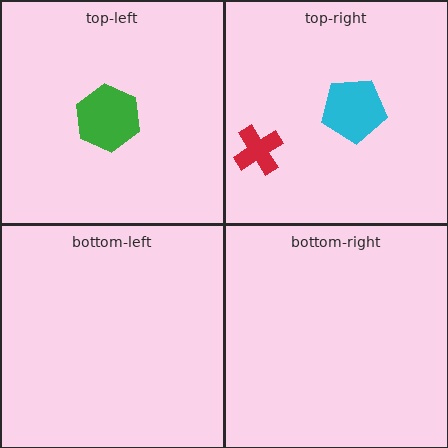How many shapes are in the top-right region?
2.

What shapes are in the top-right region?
The cyan pentagon, the red cross.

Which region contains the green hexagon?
The top-left region.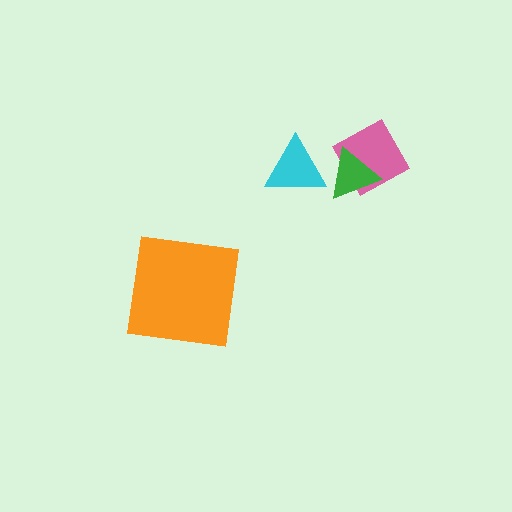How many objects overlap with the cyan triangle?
1 object overlaps with the cyan triangle.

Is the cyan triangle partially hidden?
No, no other shape covers it.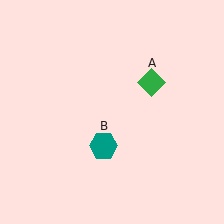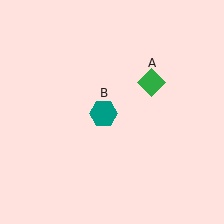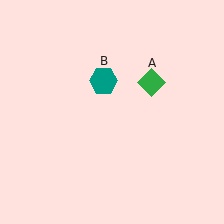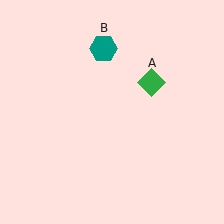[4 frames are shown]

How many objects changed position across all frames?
1 object changed position: teal hexagon (object B).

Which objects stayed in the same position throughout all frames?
Green diamond (object A) remained stationary.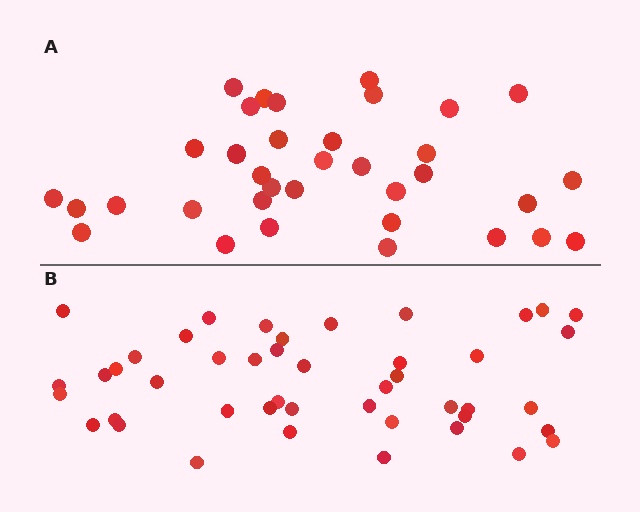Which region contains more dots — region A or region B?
Region B (the bottom region) has more dots.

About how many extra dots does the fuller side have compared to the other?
Region B has roughly 10 or so more dots than region A.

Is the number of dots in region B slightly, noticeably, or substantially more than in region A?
Region B has noticeably more, but not dramatically so. The ratio is roughly 1.3 to 1.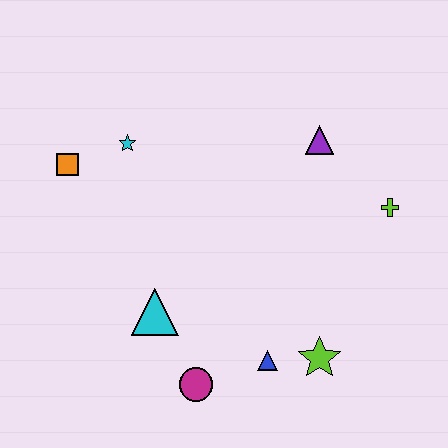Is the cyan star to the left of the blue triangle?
Yes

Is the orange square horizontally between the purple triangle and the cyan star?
No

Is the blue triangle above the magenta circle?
Yes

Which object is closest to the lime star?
The blue triangle is closest to the lime star.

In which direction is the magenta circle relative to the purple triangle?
The magenta circle is below the purple triangle.